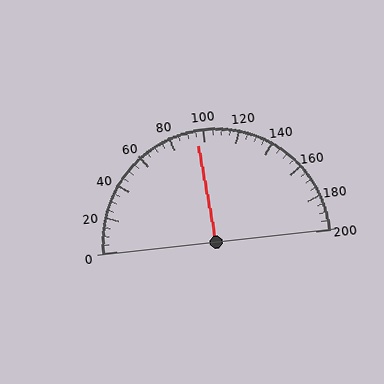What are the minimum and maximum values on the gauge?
The gauge ranges from 0 to 200.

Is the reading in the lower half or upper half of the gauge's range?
The reading is in the lower half of the range (0 to 200).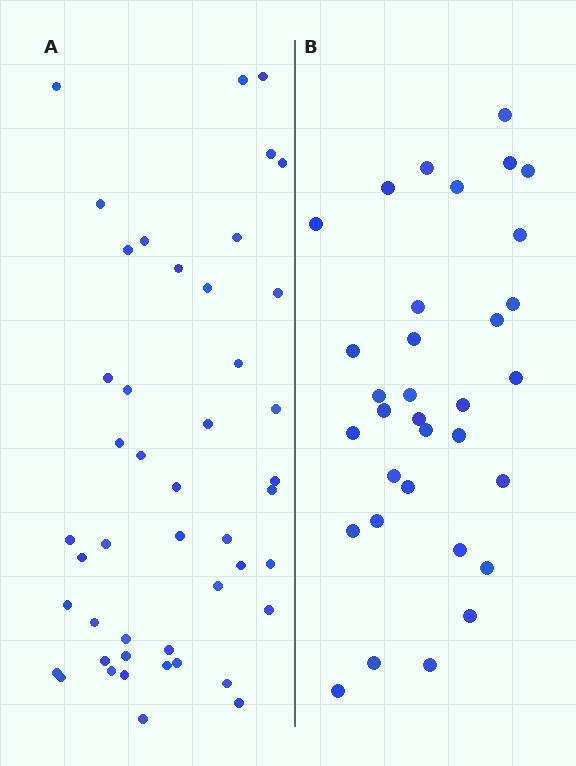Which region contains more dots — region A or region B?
Region A (the left region) has more dots.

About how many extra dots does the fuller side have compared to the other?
Region A has approximately 15 more dots than region B.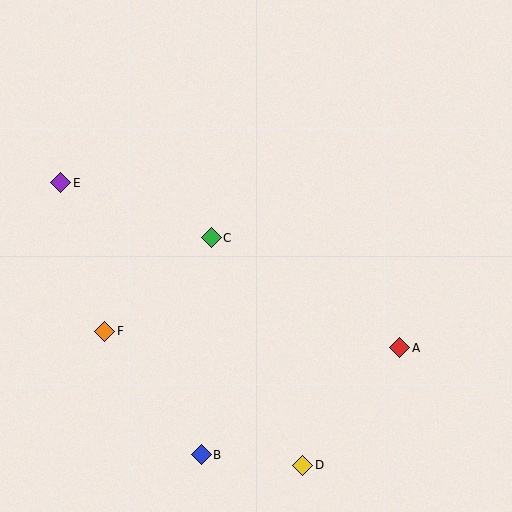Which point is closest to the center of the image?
Point C at (211, 238) is closest to the center.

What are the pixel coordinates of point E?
Point E is at (61, 183).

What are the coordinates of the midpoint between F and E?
The midpoint between F and E is at (83, 257).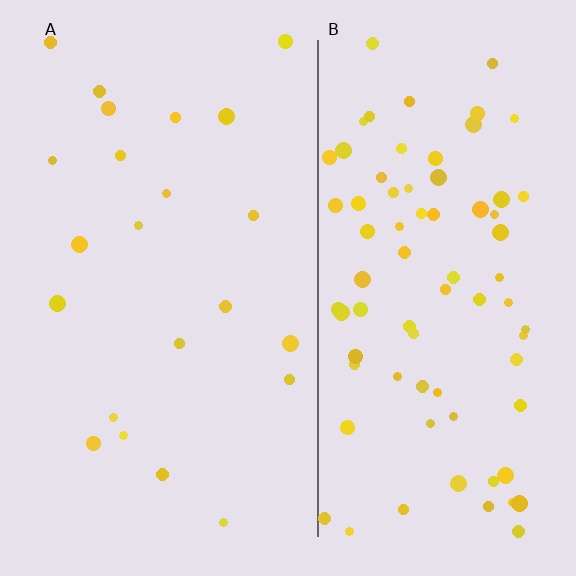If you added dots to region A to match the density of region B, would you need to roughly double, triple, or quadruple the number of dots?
Approximately quadruple.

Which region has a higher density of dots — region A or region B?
B (the right).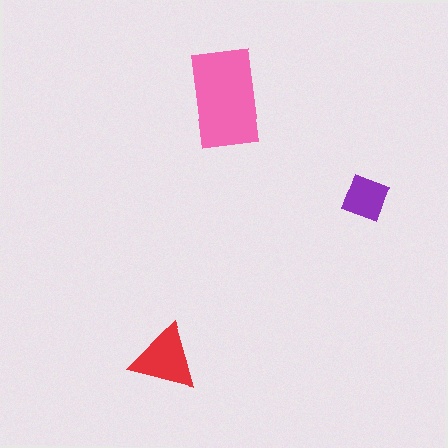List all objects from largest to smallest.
The pink rectangle, the red triangle, the purple diamond.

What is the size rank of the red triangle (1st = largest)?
2nd.